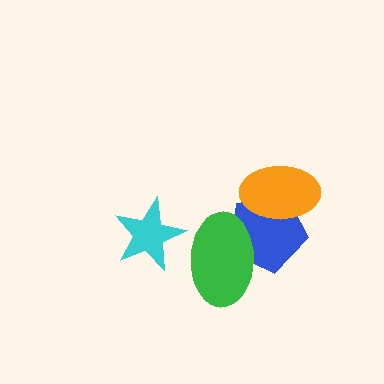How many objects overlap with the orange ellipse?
1 object overlaps with the orange ellipse.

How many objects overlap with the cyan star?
1 object overlaps with the cyan star.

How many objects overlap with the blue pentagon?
2 objects overlap with the blue pentagon.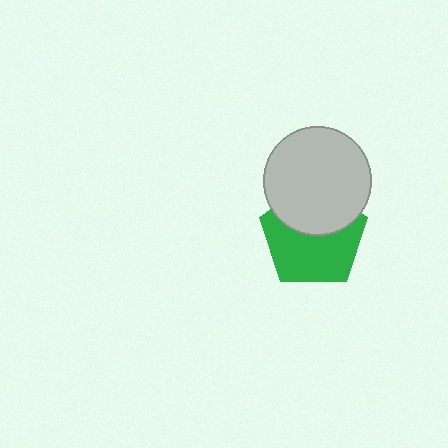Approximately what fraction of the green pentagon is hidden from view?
Roughly 40% of the green pentagon is hidden behind the light gray circle.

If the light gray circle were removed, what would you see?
You would see the complete green pentagon.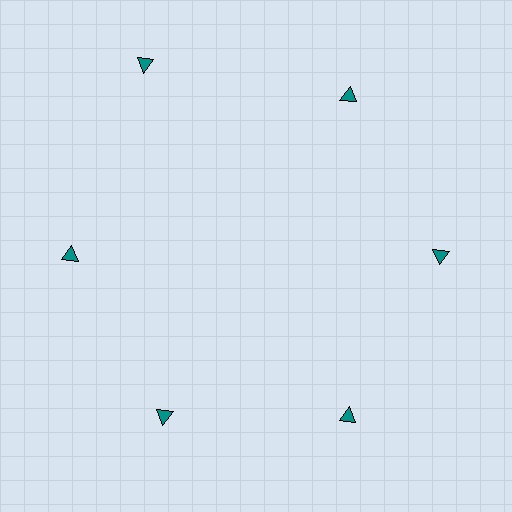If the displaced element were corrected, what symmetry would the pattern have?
It would have 6-fold rotational symmetry — the pattern would map onto itself every 60 degrees.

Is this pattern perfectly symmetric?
No. The 6 teal triangles are arranged in a ring, but one element near the 11 o'clock position is pushed outward from the center, breaking the 6-fold rotational symmetry.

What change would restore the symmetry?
The symmetry would be restored by moving it inward, back onto the ring so that all 6 triangles sit at equal angles and equal distance from the center.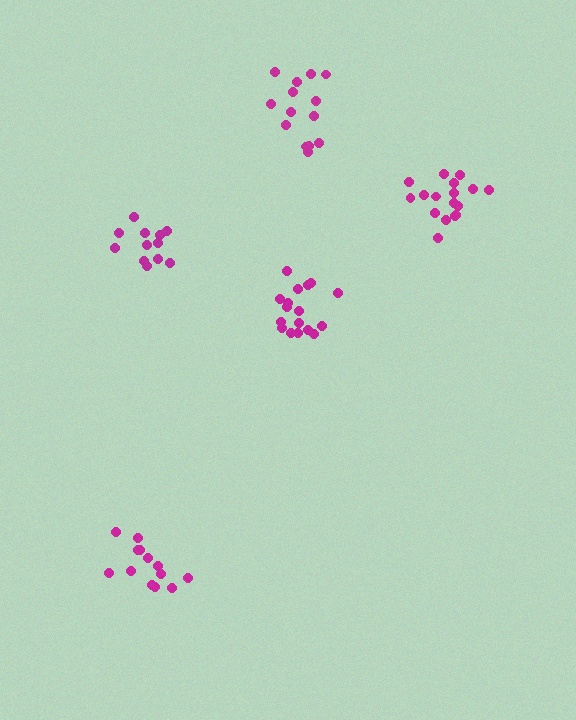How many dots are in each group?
Group 1: 12 dots, Group 2: 13 dots, Group 3: 15 dots, Group 4: 17 dots, Group 5: 17 dots (74 total).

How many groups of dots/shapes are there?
There are 5 groups.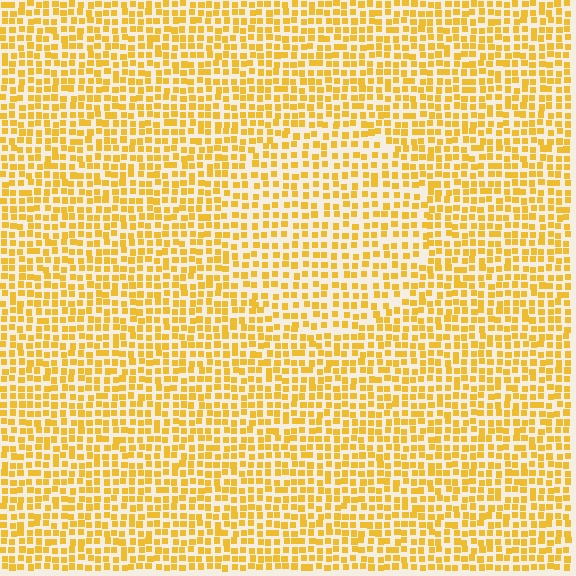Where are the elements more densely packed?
The elements are more densely packed outside the circle boundary.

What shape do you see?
I see a circle.